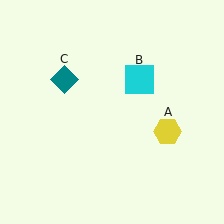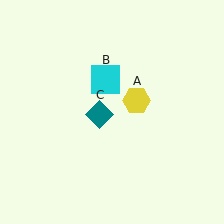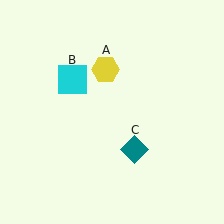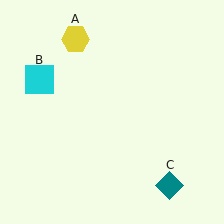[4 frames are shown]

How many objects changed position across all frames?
3 objects changed position: yellow hexagon (object A), cyan square (object B), teal diamond (object C).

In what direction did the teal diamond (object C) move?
The teal diamond (object C) moved down and to the right.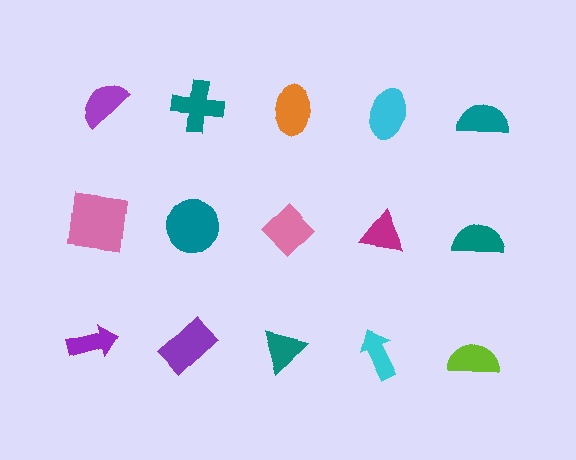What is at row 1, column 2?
A teal cross.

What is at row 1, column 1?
A purple semicircle.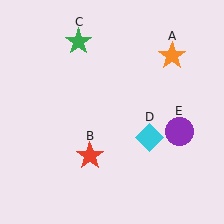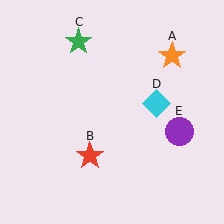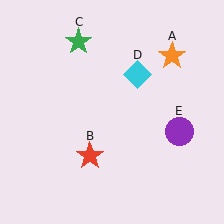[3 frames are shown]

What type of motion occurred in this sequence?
The cyan diamond (object D) rotated counterclockwise around the center of the scene.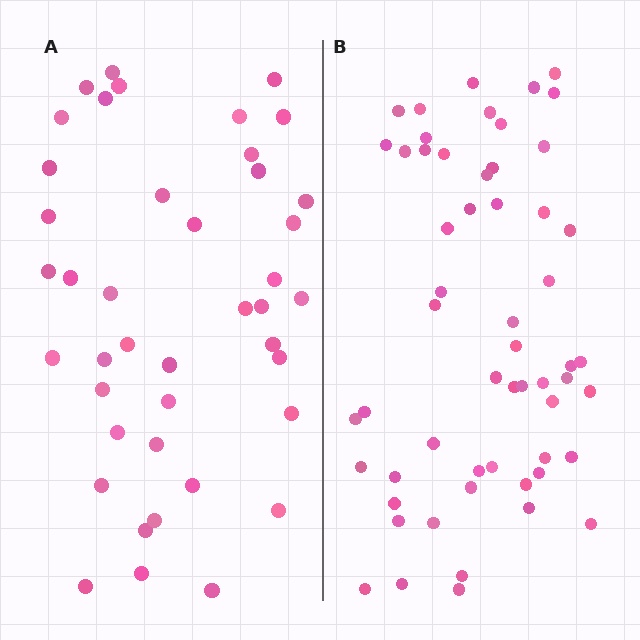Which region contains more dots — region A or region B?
Region B (the right region) has more dots.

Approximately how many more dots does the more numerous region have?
Region B has approximately 15 more dots than region A.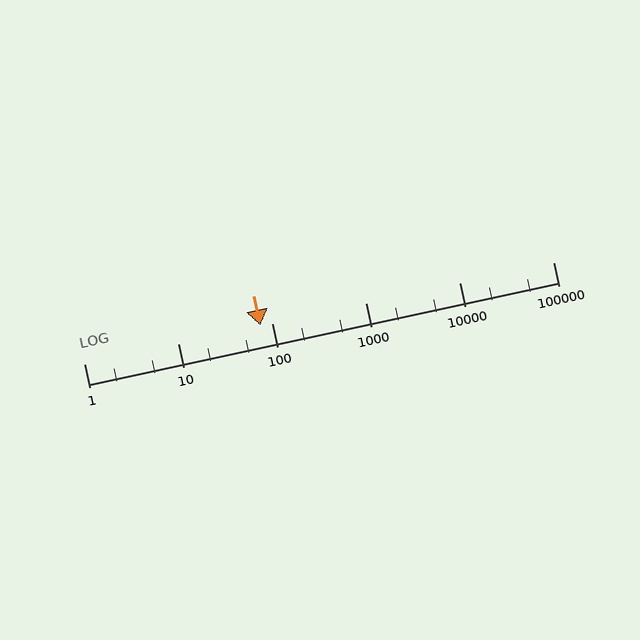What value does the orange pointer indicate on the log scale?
The pointer indicates approximately 75.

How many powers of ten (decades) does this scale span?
The scale spans 5 decades, from 1 to 100000.